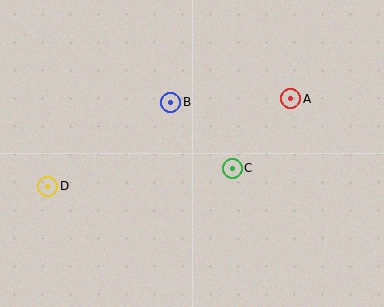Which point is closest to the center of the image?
Point C at (232, 168) is closest to the center.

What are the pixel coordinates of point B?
Point B is at (171, 102).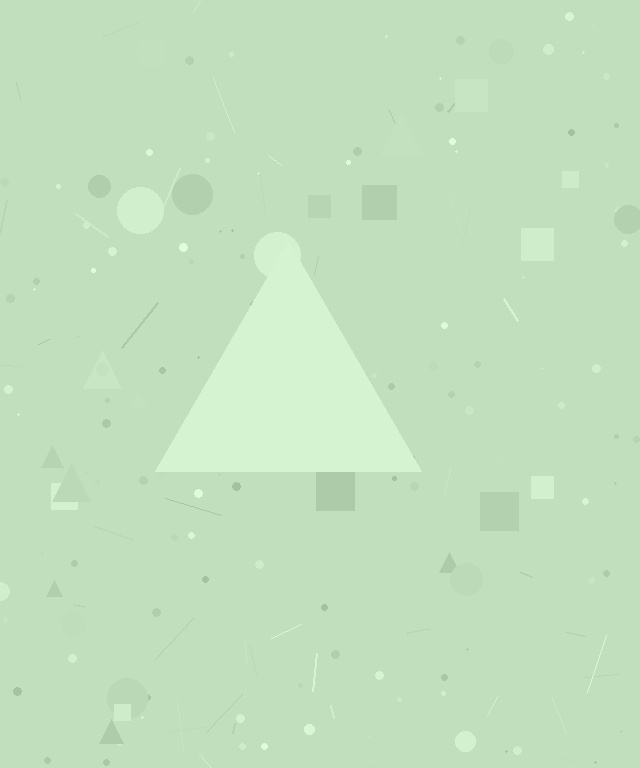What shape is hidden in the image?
A triangle is hidden in the image.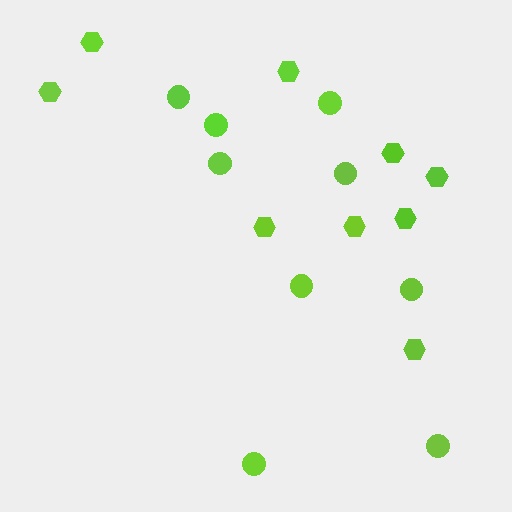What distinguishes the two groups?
There are 2 groups: one group of hexagons (9) and one group of circles (9).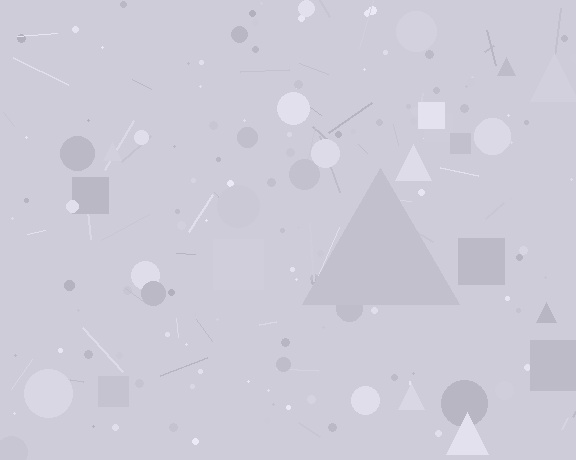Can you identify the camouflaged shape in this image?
The camouflaged shape is a triangle.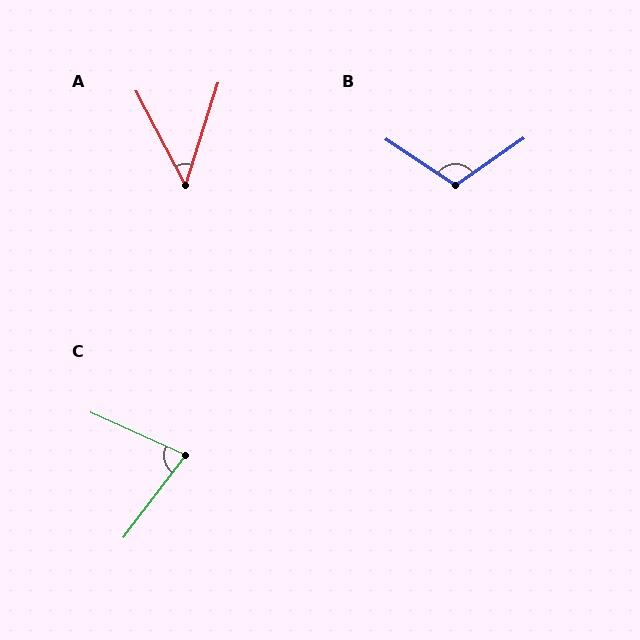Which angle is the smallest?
A, at approximately 45 degrees.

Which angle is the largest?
B, at approximately 111 degrees.